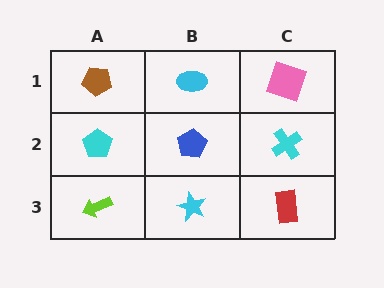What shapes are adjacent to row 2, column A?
A brown pentagon (row 1, column A), a lime arrow (row 3, column A), a blue pentagon (row 2, column B).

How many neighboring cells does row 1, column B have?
3.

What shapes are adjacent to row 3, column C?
A cyan cross (row 2, column C), a cyan star (row 3, column B).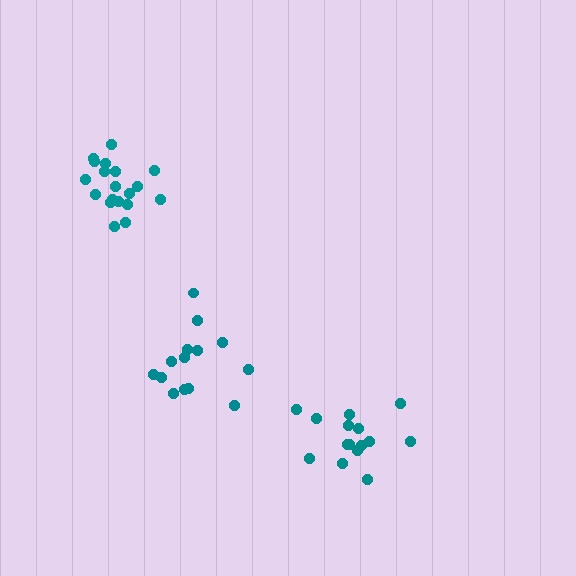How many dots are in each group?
Group 1: 19 dots, Group 2: 15 dots, Group 3: 14 dots (48 total).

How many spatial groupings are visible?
There are 3 spatial groupings.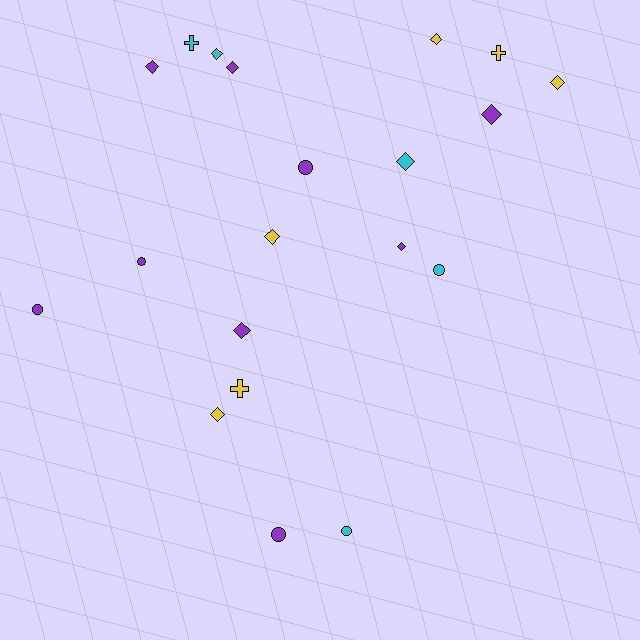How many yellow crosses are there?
There are 2 yellow crosses.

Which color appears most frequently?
Purple, with 9 objects.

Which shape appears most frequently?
Diamond, with 11 objects.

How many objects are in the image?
There are 20 objects.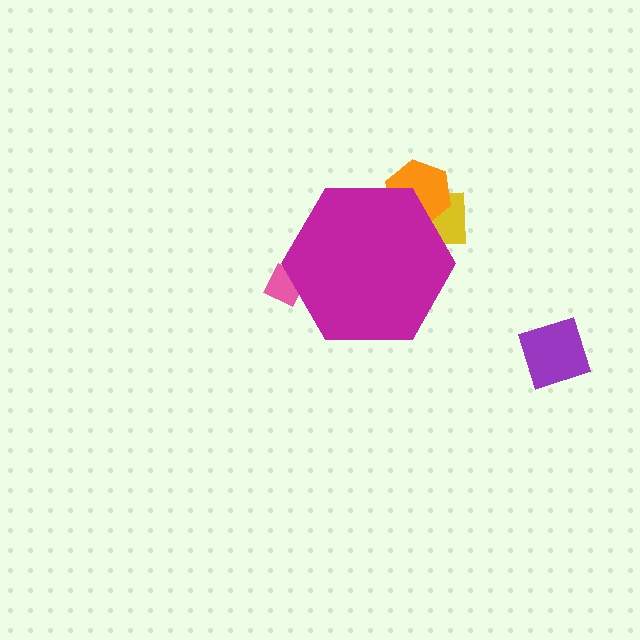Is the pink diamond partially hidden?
Yes, the pink diamond is partially hidden behind the magenta hexagon.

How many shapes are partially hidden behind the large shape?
3 shapes are partially hidden.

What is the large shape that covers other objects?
A magenta hexagon.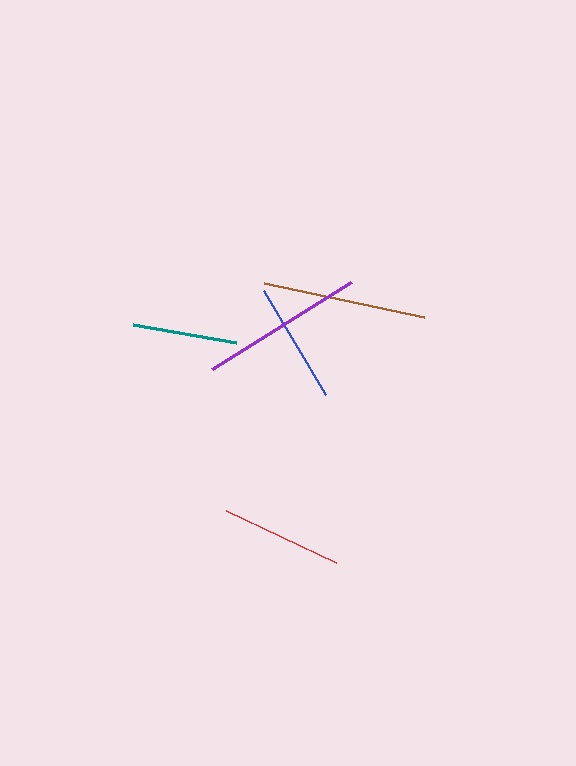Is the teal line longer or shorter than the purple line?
The purple line is longer than the teal line.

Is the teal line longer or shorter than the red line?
The red line is longer than the teal line.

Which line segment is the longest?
The purple line is the longest at approximately 164 pixels.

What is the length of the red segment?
The red segment is approximately 121 pixels long.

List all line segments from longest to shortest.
From longest to shortest: purple, brown, red, blue, teal.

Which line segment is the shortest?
The teal line is the shortest at approximately 104 pixels.